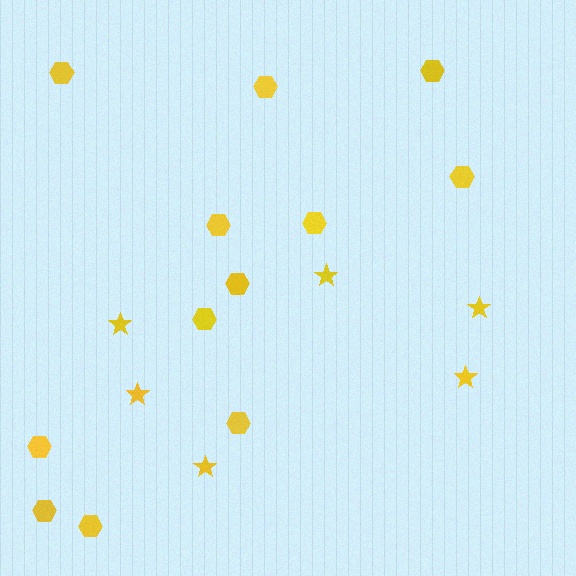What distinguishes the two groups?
There are 2 groups: one group of stars (6) and one group of hexagons (12).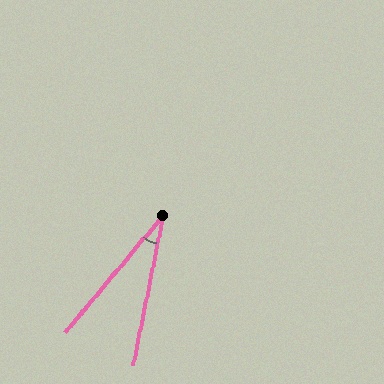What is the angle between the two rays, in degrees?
Approximately 28 degrees.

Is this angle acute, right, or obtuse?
It is acute.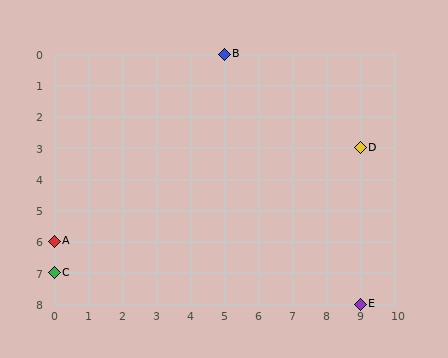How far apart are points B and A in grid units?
Points B and A are 5 columns and 6 rows apart (about 7.8 grid units diagonally).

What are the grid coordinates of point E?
Point E is at grid coordinates (9, 8).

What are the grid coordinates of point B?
Point B is at grid coordinates (5, 0).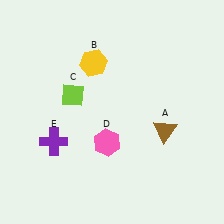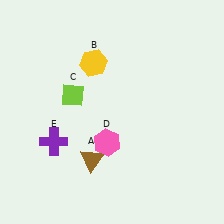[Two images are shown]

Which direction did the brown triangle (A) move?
The brown triangle (A) moved left.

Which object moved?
The brown triangle (A) moved left.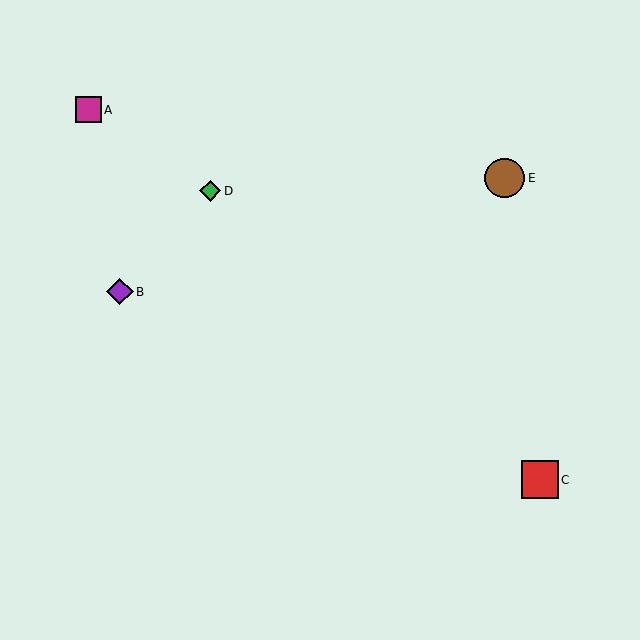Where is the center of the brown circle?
The center of the brown circle is at (505, 178).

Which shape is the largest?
The brown circle (labeled E) is the largest.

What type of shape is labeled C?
Shape C is a red square.